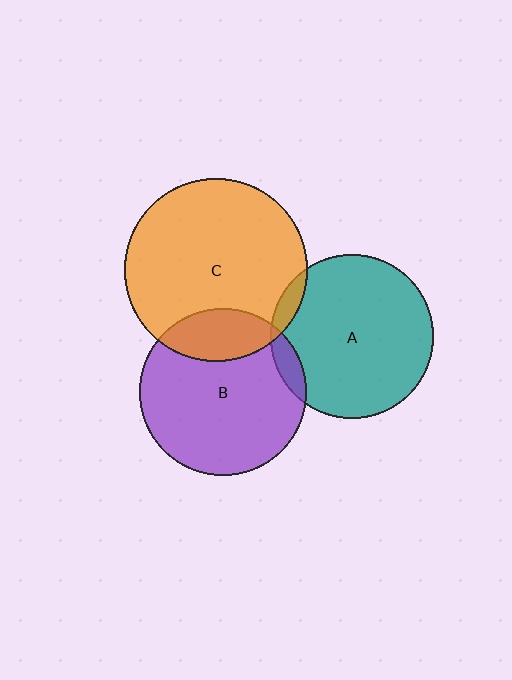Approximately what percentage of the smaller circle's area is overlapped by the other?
Approximately 5%.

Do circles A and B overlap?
Yes.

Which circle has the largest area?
Circle C (orange).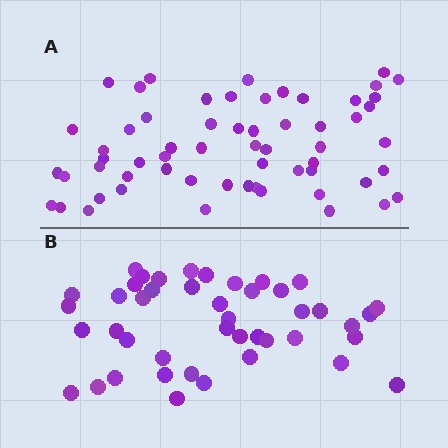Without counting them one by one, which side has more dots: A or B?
Region A (the top region) has more dots.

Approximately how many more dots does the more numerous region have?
Region A has approximately 15 more dots than region B.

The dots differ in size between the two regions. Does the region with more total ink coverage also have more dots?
No. Region B has more total ink coverage because its dots are larger, but region A actually contains more individual dots. Total area can be misleading — the number of items is what matters here.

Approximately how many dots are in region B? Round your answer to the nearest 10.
About 40 dots. (The exact count is 44, which rounds to 40.)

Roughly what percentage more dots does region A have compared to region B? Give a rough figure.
About 35% more.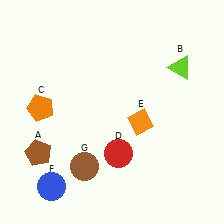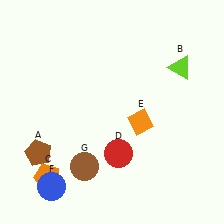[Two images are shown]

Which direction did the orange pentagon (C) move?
The orange pentagon (C) moved down.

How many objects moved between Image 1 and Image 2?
1 object moved between the two images.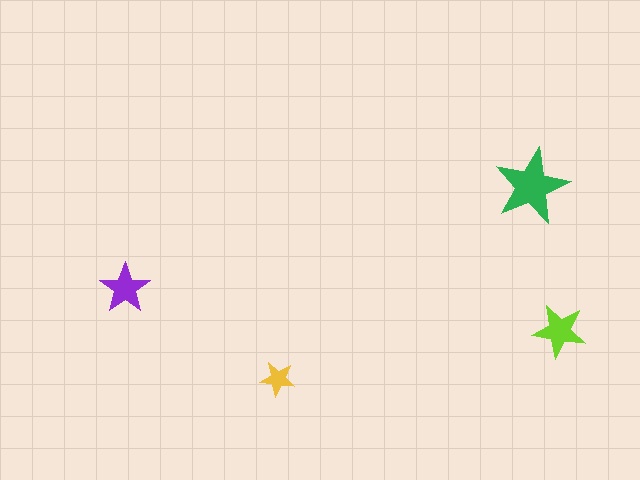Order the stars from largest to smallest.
the green one, the lime one, the purple one, the yellow one.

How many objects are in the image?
There are 4 objects in the image.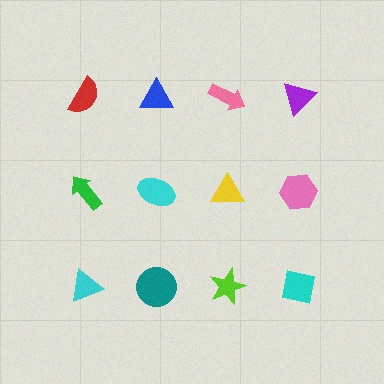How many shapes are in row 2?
4 shapes.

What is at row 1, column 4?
A purple triangle.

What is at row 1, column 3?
A pink arrow.